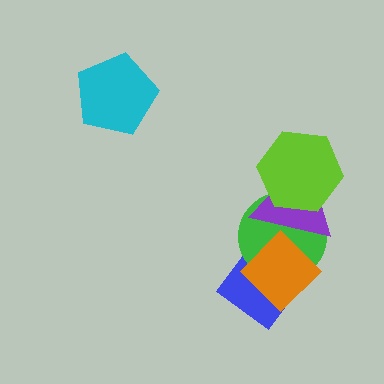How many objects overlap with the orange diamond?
3 objects overlap with the orange diamond.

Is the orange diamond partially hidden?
Yes, it is partially covered by another shape.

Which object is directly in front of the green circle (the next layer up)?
The orange diamond is directly in front of the green circle.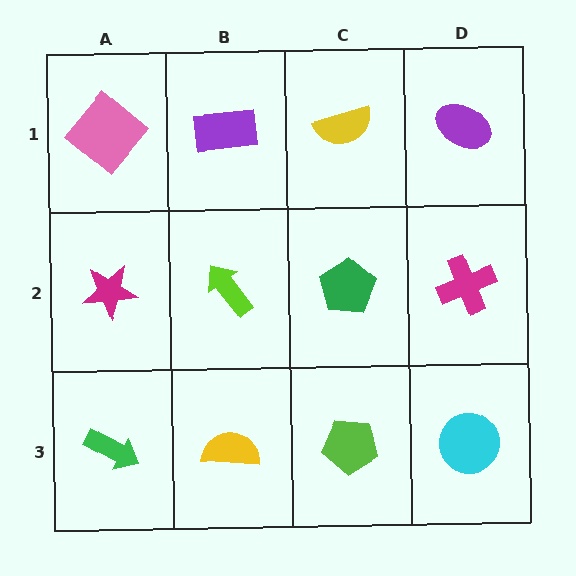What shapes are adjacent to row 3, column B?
A lime arrow (row 2, column B), a green arrow (row 3, column A), a lime pentagon (row 3, column C).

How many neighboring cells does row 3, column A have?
2.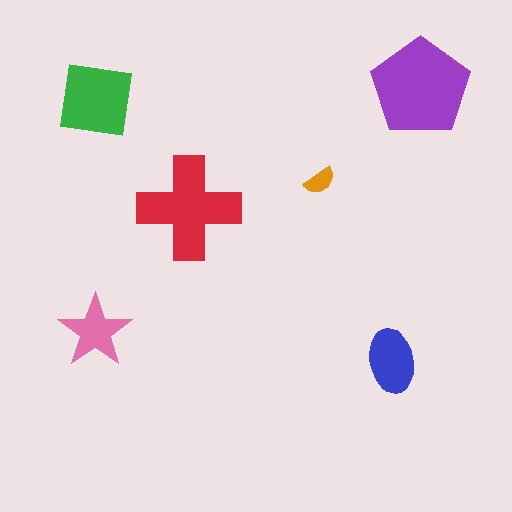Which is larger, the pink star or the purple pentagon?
The purple pentagon.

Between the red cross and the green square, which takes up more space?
The red cross.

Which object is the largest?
The purple pentagon.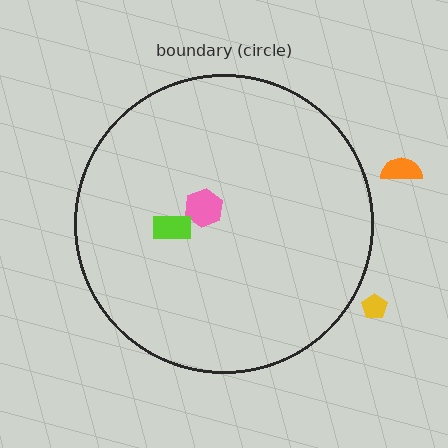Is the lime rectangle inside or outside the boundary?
Inside.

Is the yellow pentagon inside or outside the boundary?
Outside.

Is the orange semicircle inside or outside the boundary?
Outside.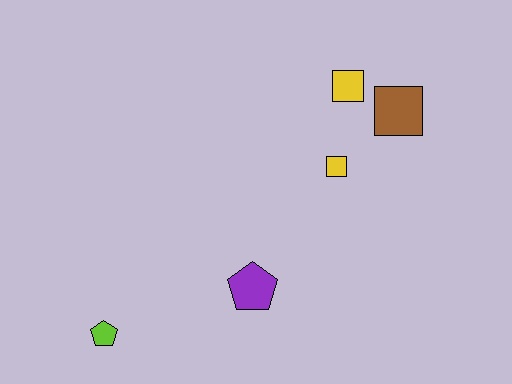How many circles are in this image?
There are no circles.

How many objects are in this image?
There are 5 objects.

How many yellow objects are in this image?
There are 2 yellow objects.